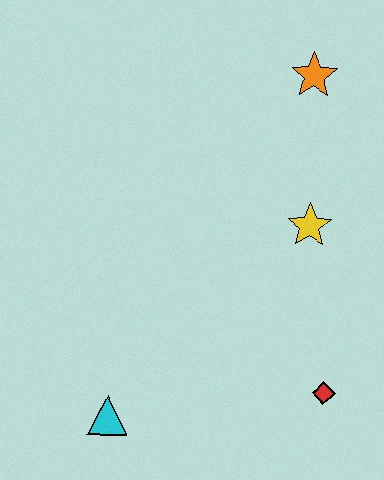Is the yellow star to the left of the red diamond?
Yes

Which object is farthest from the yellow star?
The cyan triangle is farthest from the yellow star.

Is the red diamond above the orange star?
No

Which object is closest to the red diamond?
The yellow star is closest to the red diamond.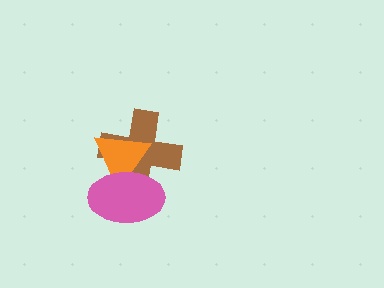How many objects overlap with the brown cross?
2 objects overlap with the brown cross.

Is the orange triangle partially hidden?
Yes, it is partially covered by another shape.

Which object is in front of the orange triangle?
The pink ellipse is in front of the orange triangle.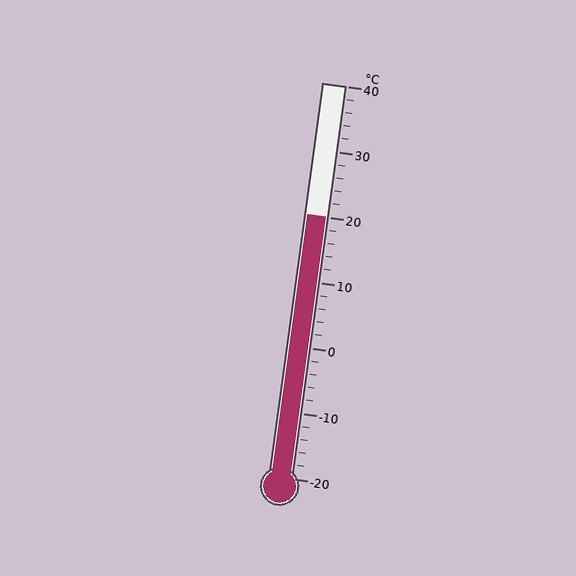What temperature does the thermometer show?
The thermometer shows approximately 20°C.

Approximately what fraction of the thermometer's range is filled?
The thermometer is filled to approximately 65% of its range.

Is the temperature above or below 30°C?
The temperature is below 30°C.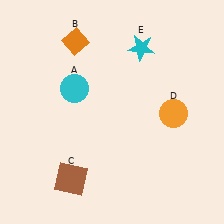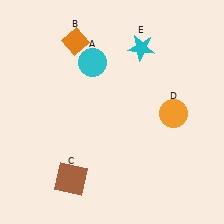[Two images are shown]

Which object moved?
The cyan circle (A) moved up.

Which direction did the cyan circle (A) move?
The cyan circle (A) moved up.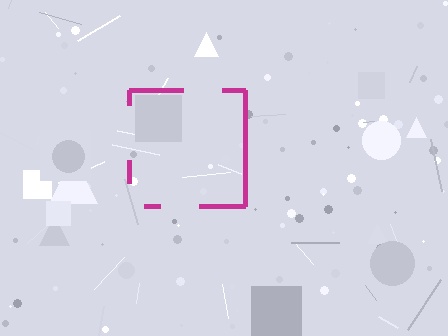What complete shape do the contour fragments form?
The contour fragments form a square.